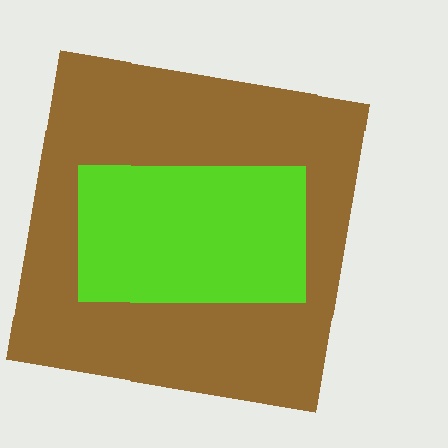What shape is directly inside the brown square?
The lime rectangle.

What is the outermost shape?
The brown square.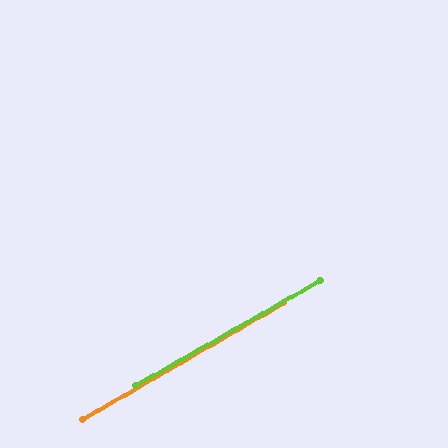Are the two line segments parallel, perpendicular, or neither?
Parallel — their directions differ by only 0.5°.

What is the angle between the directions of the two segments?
Approximately 1 degree.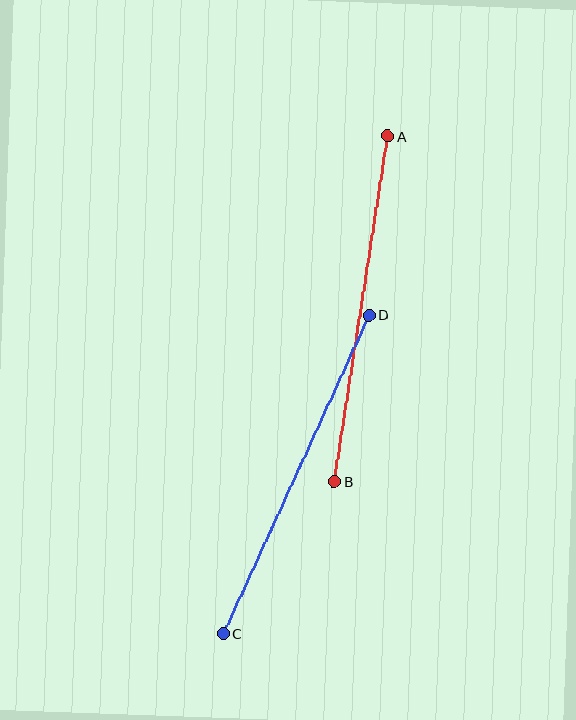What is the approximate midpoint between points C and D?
The midpoint is at approximately (296, 474) pixels.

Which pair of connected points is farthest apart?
Points C and D are farthest apart.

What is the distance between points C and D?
The distance is approximately 350 pixels.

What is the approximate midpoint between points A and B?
The midpoint is at approximately (361, 309) pixels.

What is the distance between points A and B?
The distance is approximately 349 pixels.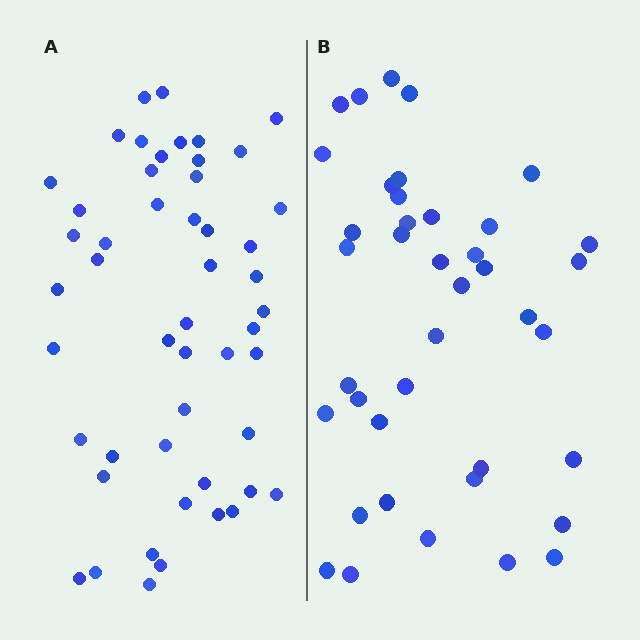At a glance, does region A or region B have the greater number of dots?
Region A (the left region) has more dots.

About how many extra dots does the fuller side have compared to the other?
Region A has roughly 10 or so more dots than region B.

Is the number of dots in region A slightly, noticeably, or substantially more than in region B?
Region A has noticeably more, but not dramatically so. The ratio is roughly 1.2 to 1.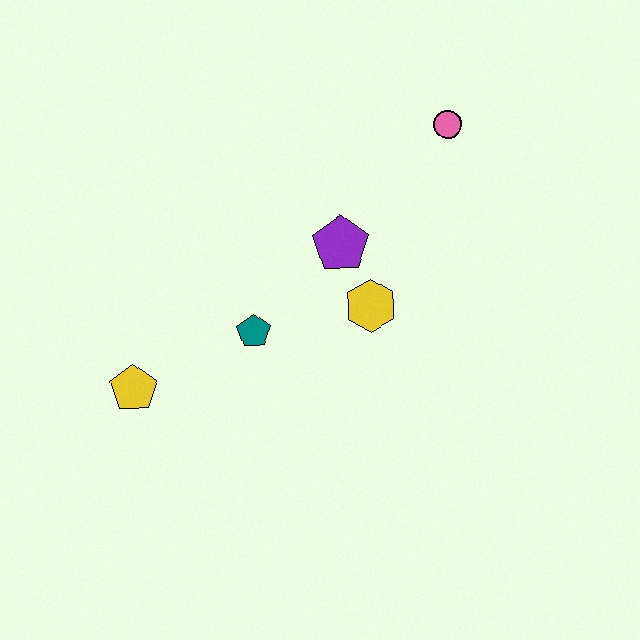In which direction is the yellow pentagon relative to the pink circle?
The yellow pentagon is to the left of the pink circle.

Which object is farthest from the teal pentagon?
The pink circle is farthest from the teal pentagon.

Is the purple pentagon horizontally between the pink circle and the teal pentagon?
Yes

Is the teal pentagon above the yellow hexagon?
No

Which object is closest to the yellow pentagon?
The teal pentagon is closest to the yellow pentagon.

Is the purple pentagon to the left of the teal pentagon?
No